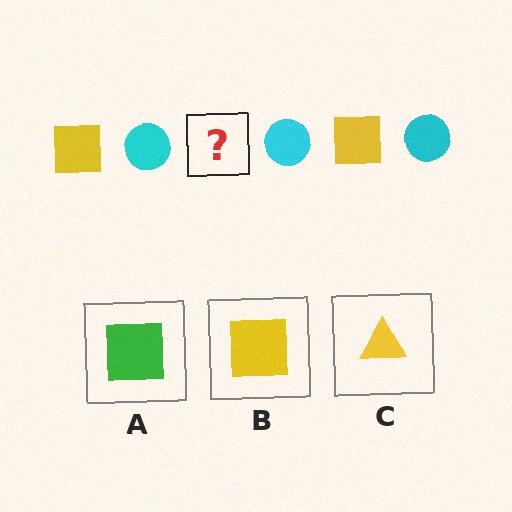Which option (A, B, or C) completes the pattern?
B.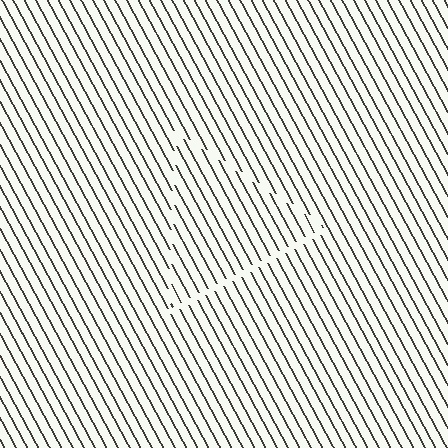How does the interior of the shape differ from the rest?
The interior of the shape contains the same grating, shifted by half a period — the contour is defined by the phase discontinuity where line-ends from the inner and outer gratings abut.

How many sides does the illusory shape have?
3 sides — the line-ends trace a triangle.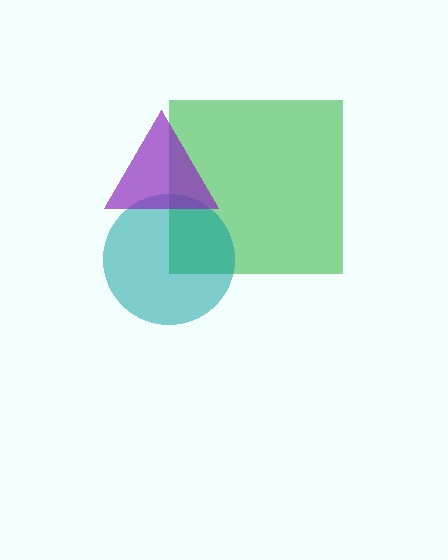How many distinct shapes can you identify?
There are 3 distinct shapes: a green square, a teal circle, a purple triangle.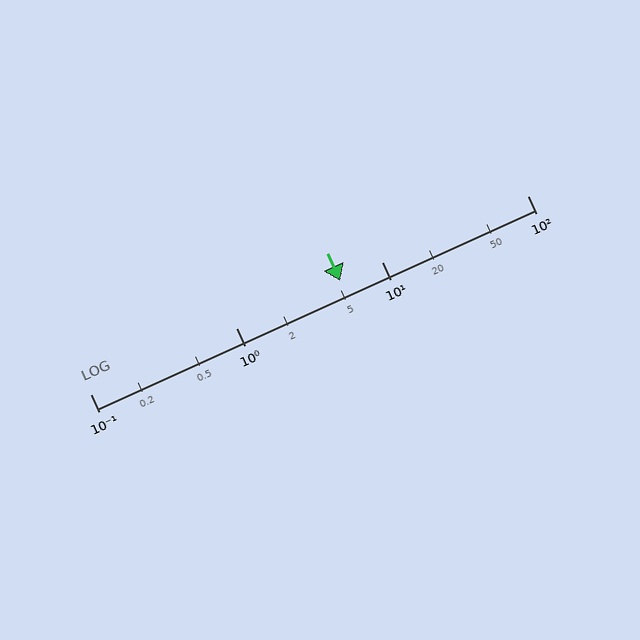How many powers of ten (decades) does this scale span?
The scale spans 3 decades, from 0.1 to 100.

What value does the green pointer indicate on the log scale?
The pointer indicates approximately 5.2.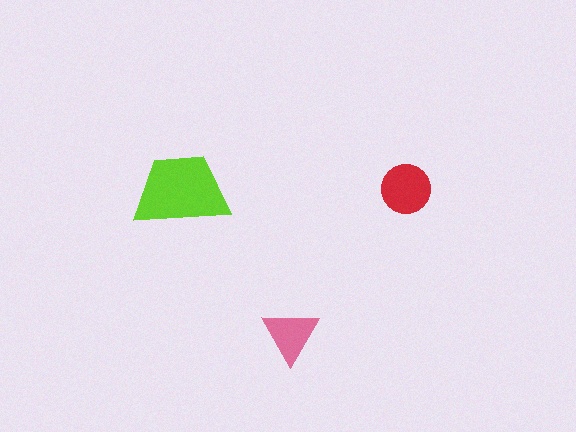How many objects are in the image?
There are 3 objects in the image.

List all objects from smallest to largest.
The pink triangle, the red circle, the lime trapezoid.